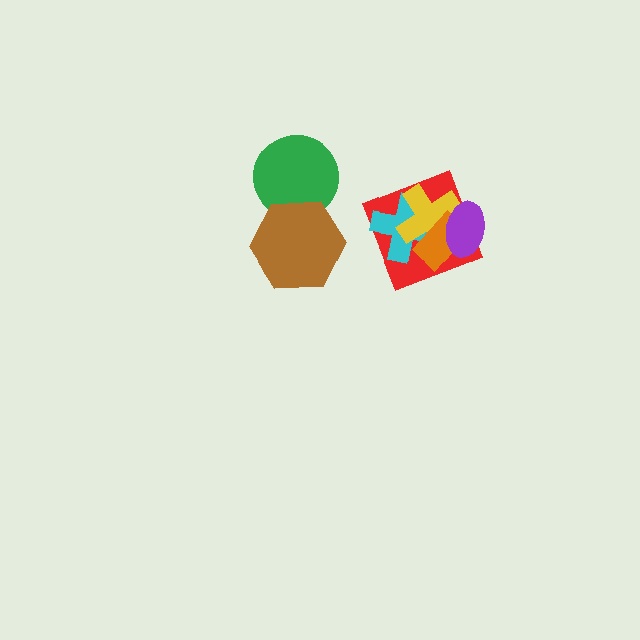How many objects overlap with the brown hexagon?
1 object overlaps with the brown hexagon.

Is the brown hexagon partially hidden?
No, no other shape covers it.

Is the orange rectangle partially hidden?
Yes, it is partially covered by another shape.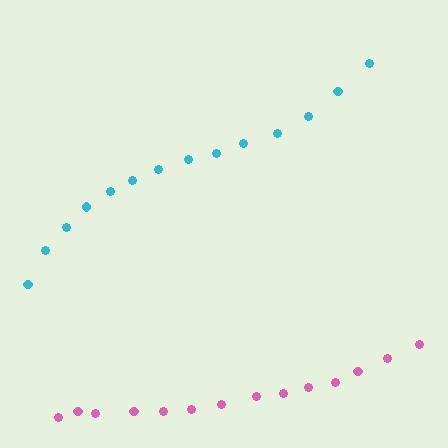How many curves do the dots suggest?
There are 2 distinct paths.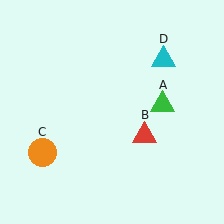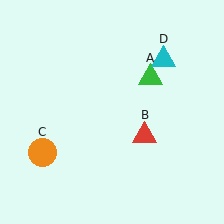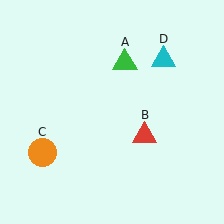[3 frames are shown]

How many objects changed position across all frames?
1 object changed position: green triangle (object A).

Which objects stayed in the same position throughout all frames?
Red triangle (object B) and orange circle (object C) and cyan triangle (object D) remained stationary.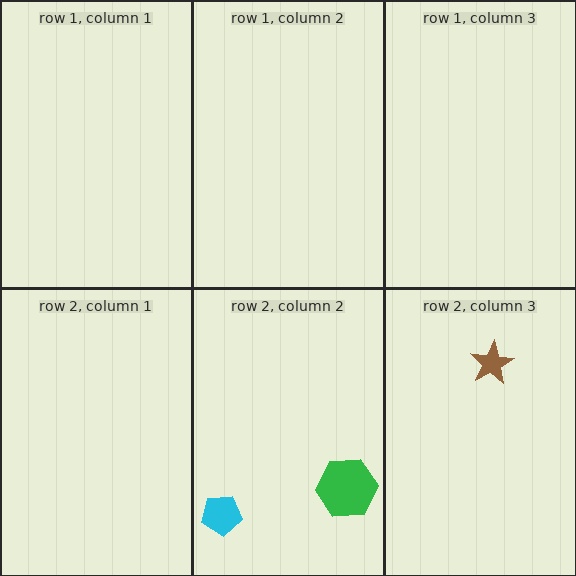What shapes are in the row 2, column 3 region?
The brown star.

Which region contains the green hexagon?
The row 2, column 2 region.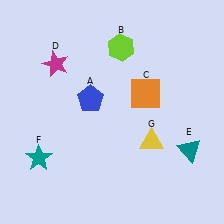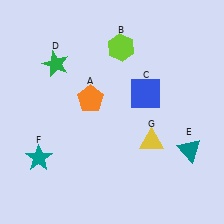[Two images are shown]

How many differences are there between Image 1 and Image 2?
There are 3 differences between the two images.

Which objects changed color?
A changed from blue to orange. C changed from orange to blue. D changed from magenta to green.